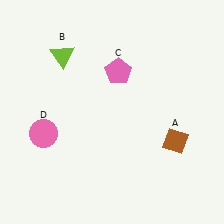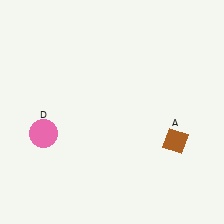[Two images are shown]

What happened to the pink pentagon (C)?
The pink pentagon (C) was removed in Image 2. It was in the top-right area of Image 1.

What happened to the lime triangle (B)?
The lime triangle (B) was removed in Image 2. It was in the top-left area of Image 1.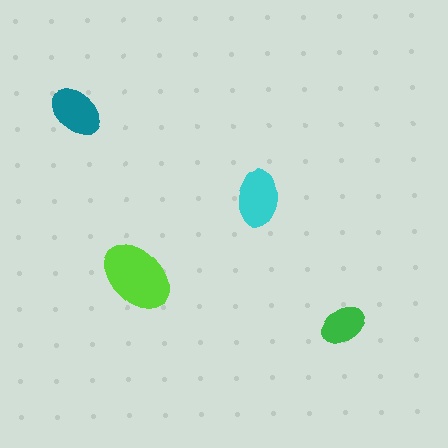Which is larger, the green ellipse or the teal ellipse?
The teal one.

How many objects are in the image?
There are 4 objects in the image.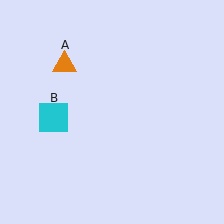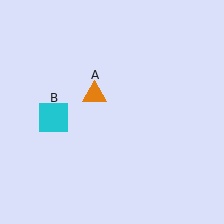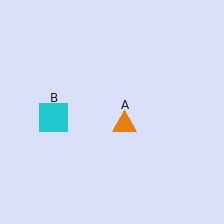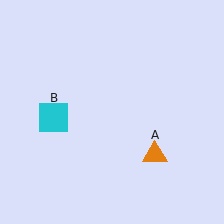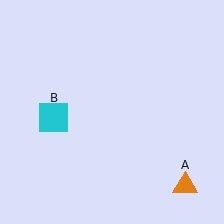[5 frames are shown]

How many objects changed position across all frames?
1 object changed position: orange triangle (object A).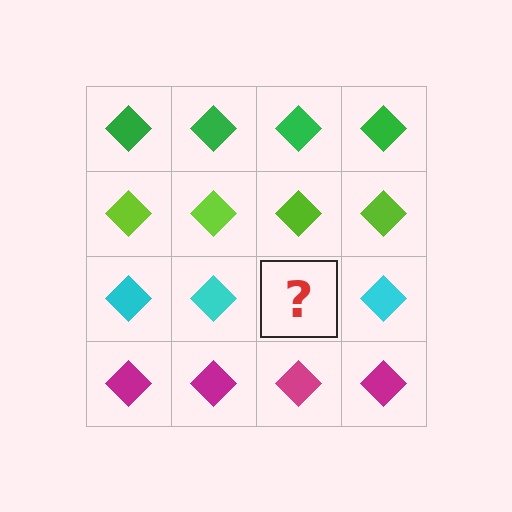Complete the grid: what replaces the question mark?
The question mark should be replaced with a cyan diamond.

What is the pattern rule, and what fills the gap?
The rule is that each row has a consistent color. The gap should be filled with a cyan diamond.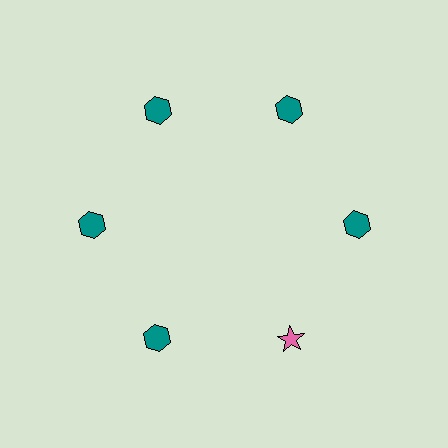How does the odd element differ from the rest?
It differs in both color (pink instead of teal) and shape (star instead of hexagon).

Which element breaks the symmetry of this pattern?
The pink star at roughly the 5 o'clock position breaks the symmetry. All other shapes are teal hexagons.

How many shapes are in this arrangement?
There are 6 shapes arranged in a ring pattern.